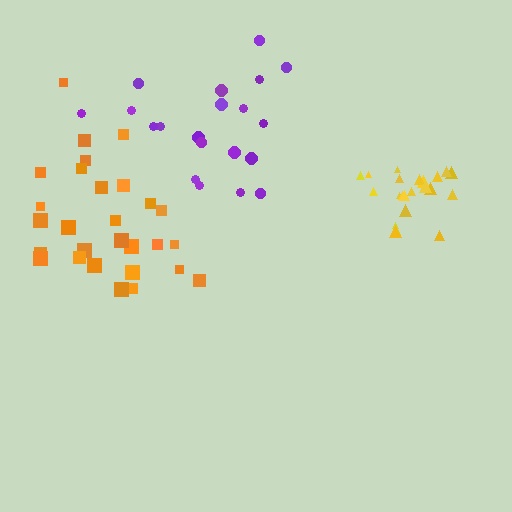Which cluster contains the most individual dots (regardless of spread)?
Orange (29).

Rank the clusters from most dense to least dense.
yellow, purple, orange.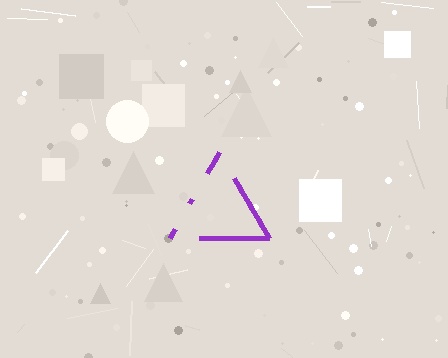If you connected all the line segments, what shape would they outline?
They would outline a triangle.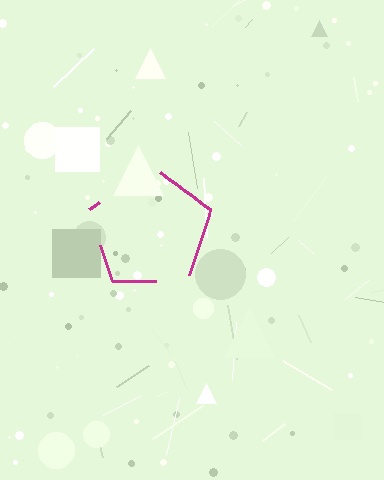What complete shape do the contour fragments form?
The contour fragments form a pentagon.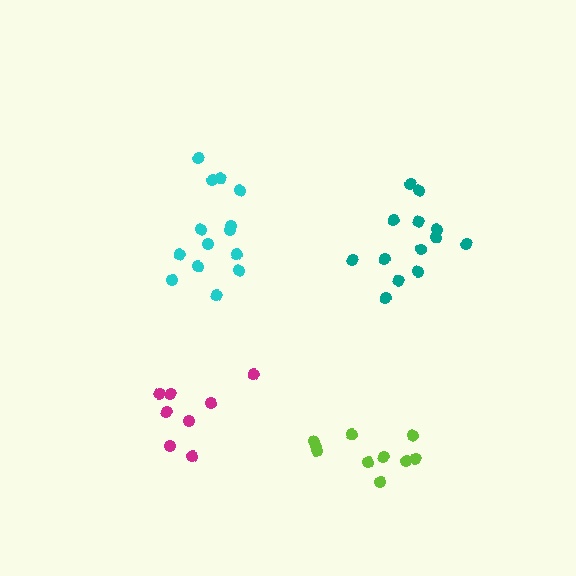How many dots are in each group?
Group 1: 14 dots, Group 2: 13 dots, Group 3: 8 dots, Group 4: 10 dots (45 total).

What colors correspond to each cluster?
The clusters are colored: cyan, teal, magenta, lime.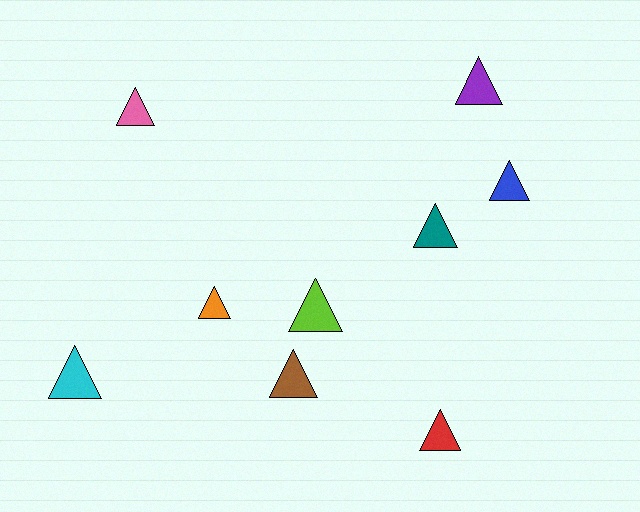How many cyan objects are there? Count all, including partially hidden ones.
There is 1 cyan object.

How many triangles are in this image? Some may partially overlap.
There are 9 triangles.